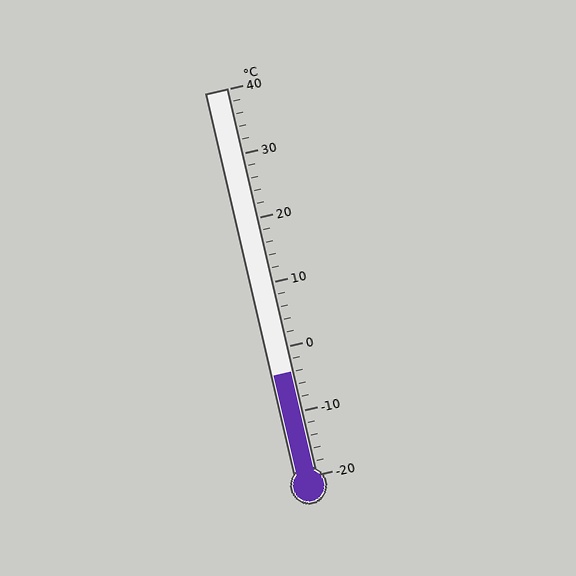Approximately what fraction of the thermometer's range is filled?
The thermometer is filled to approximately 25% of its range.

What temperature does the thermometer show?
The thermometer shows approximately -4°C.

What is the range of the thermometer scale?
The thermometer scale ranges from -20°C to 40°C.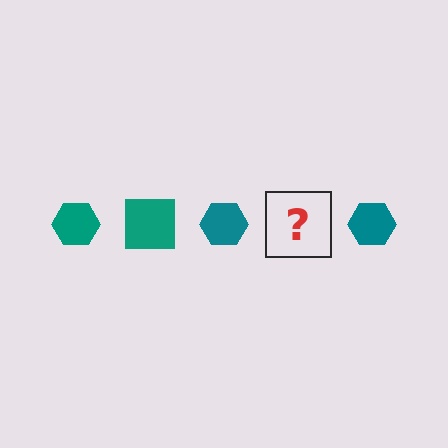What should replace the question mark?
The question mark should be replaced with a teal square.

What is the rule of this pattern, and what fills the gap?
The rule is that the pattern cycles through hexagon, square shapes in teal. The gap should be filled with a teal square.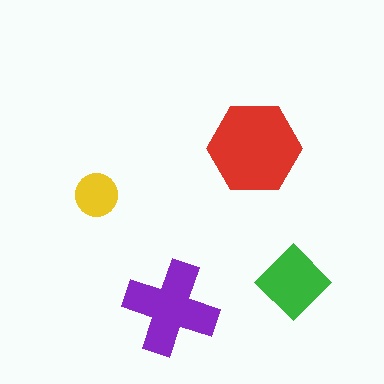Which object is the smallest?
The yellow circle.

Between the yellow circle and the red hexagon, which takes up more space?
The red hexagon.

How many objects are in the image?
There are 4 objects in the image.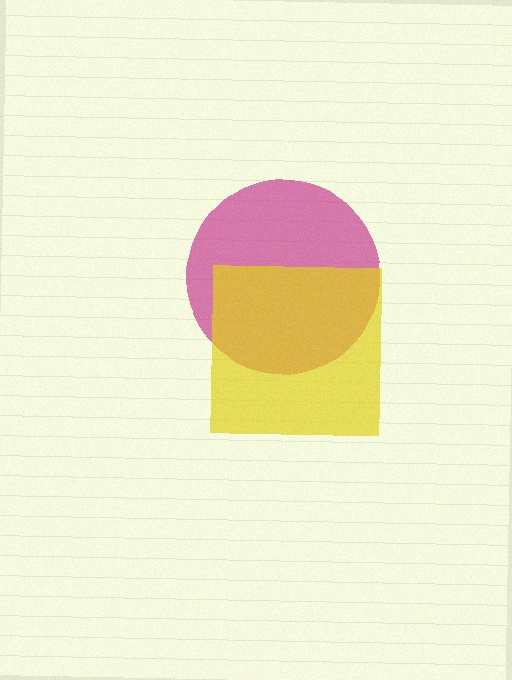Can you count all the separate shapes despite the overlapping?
Yes, there are 2 separate shapes.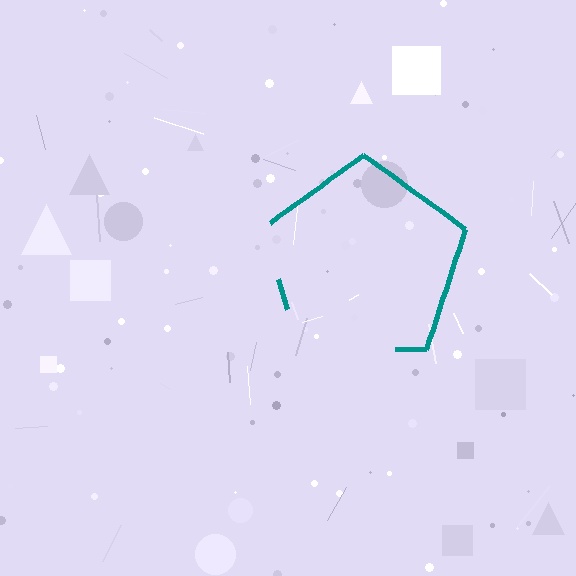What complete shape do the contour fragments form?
The contour fragments form a pentagon.